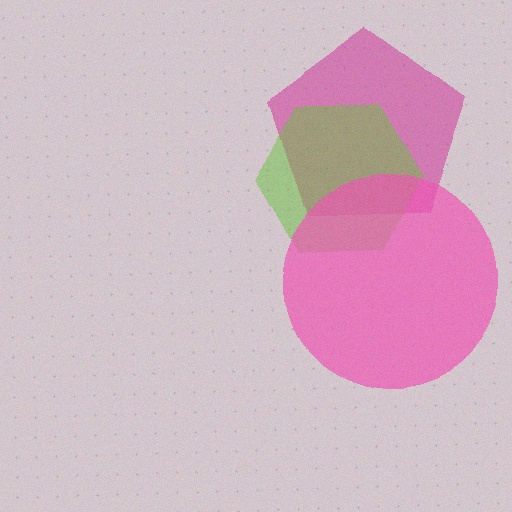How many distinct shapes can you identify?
There are 3 distinct shapes: a magenta pentagon, a lime hexagon, a pink circle.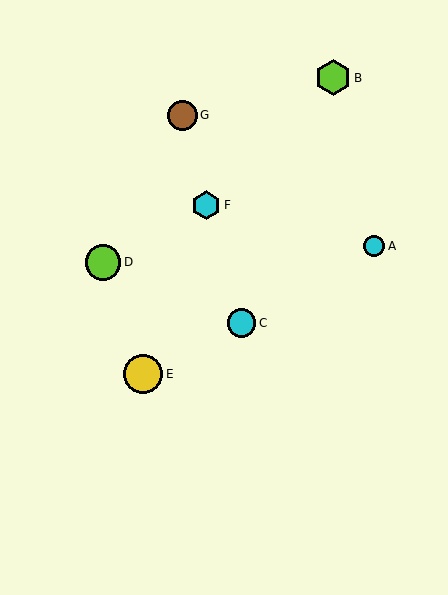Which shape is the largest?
The yellow circle (labeled E) is the largest.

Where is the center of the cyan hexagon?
The center of the cyan hexagon is at (206, 205).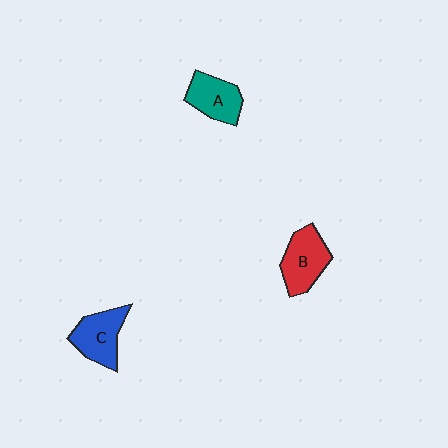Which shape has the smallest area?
Shape A (teal).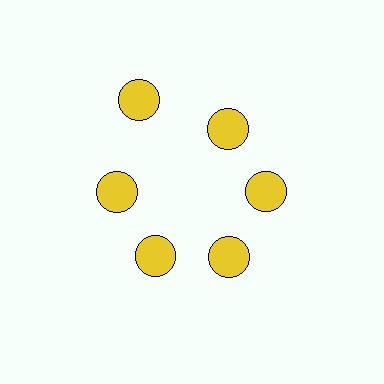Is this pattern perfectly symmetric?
No. The 6 yellow circles are arranged in a ring, but one element near the 11 o'clock position is pushed outward from the center, breaking the 6-fold rotational symmetry.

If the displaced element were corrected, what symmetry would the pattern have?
It would have 6-fold rotational symmetry — the pattern would map onto itself every 60 degrees.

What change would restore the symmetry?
The symmetry would be restored by moving it inward, back onto the ring so that all 6 circles sit at equal angles and equal distance from the center.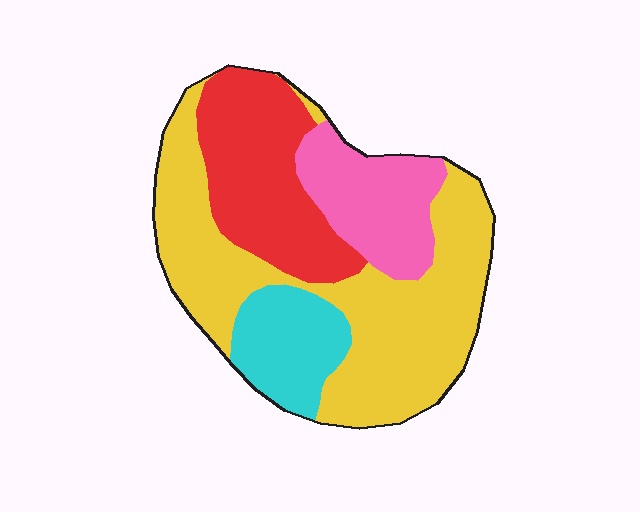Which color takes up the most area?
Yellow, at roughly 45%.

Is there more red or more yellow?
Yellow.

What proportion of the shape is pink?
Pink takes up about one sixth (1/6) of the shape.